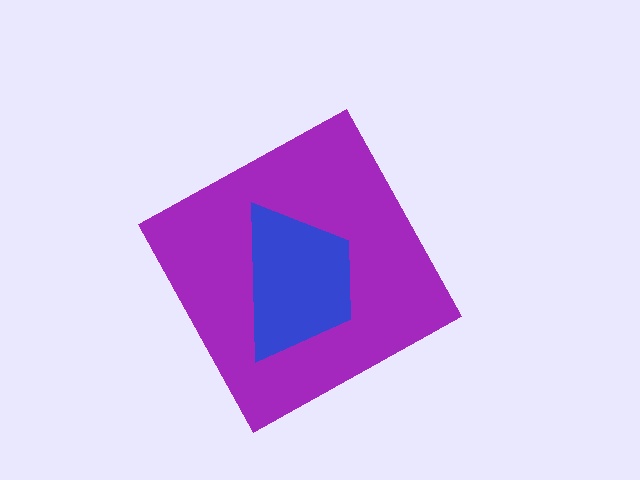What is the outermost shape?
The purple diamond.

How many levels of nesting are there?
2.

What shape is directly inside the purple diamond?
The blue trapezoid.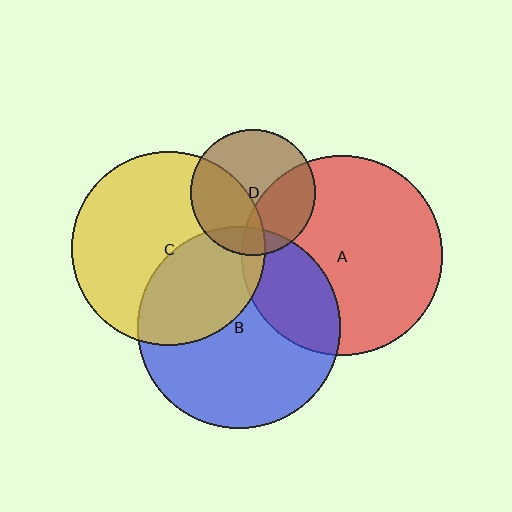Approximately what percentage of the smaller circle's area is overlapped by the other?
Approximately 25%.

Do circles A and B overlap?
Yes.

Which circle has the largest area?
Circle B (blue).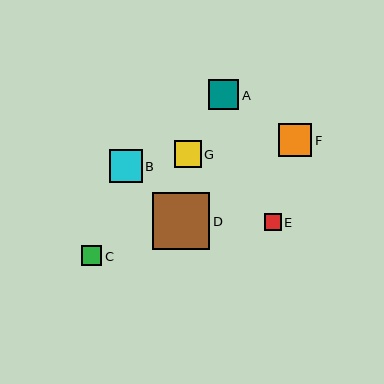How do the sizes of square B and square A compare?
Square B and square A are approximately the same size.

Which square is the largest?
Square D is the largest with a size of approximately 58 pixels.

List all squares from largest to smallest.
From largest to smallest: D, F, B, A, G, C, E.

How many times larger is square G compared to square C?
Square G is approximately 1.3 times the size of square C.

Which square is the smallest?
Square E is the smallest with a size of approximately 16 pixels.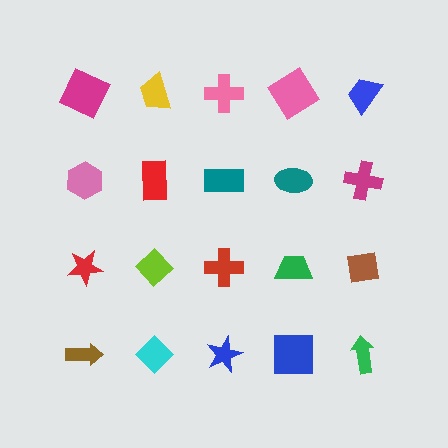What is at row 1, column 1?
A magenta square.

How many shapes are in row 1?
5 shapes.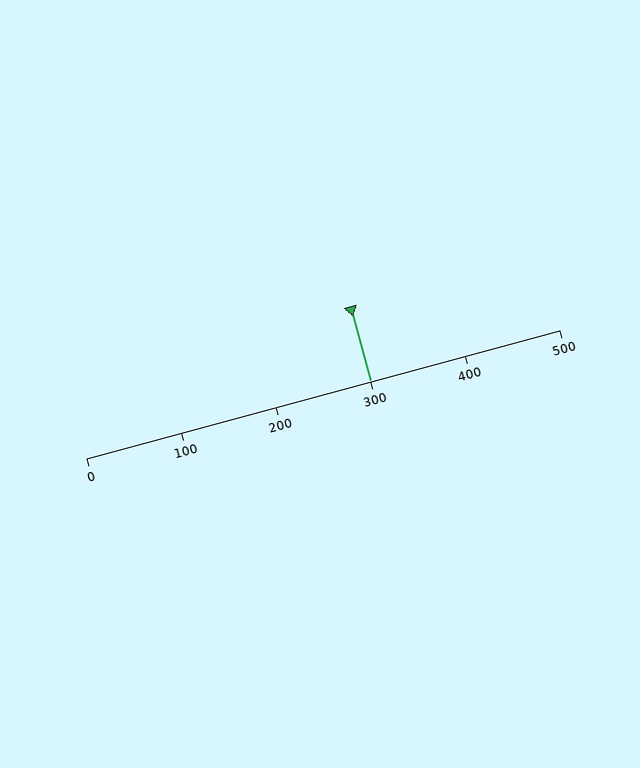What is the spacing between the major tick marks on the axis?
The major ticks are spaced 100 apart.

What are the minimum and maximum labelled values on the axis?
The axis runs from 0 to 500.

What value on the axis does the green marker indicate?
The marker indicates approximately 300.